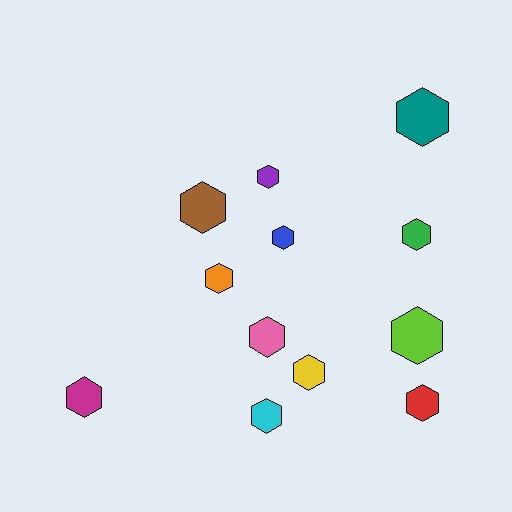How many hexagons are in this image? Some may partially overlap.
There are 12 hexagons.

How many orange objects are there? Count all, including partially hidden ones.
There is 1 orange object.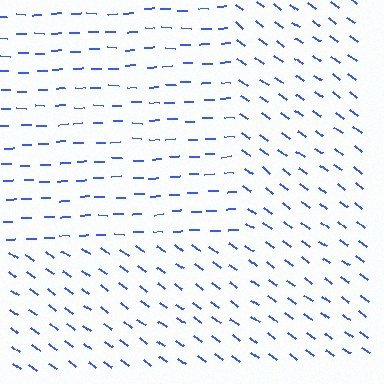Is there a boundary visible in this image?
Yes, there is a texture boundary formed by a change in line orientation.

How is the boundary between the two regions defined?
The boundary is defined purely by a change in line orientation (approximately 37 degrees difference). All lines are the same color and thickness.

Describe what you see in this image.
The image is filled with small blue line segments. A rectangle region in the image has lines oriented differently from the surrounding lines, creating a visible texture boundary.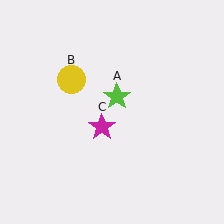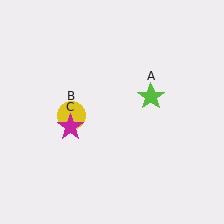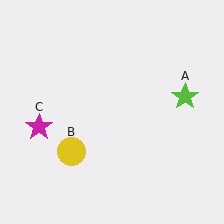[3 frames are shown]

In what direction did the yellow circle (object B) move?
The yellow circle (object B) moved down.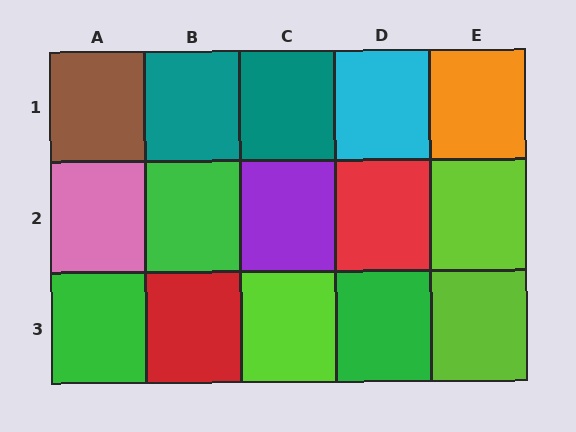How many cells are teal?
2 cells are teal.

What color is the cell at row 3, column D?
Green.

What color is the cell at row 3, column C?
Lime.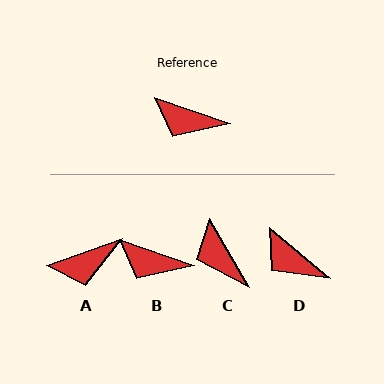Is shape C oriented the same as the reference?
No, it is off by about 41 degrees.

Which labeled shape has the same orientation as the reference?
B.